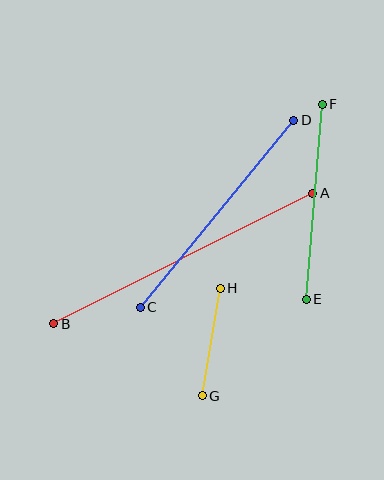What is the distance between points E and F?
The distance is approximately 195 pixels.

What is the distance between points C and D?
The distance is approximately 241 pixels.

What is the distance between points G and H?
The distance is approximately 109 pixels.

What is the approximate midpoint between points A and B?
The midpoint is at approximately (183, 258) pixels.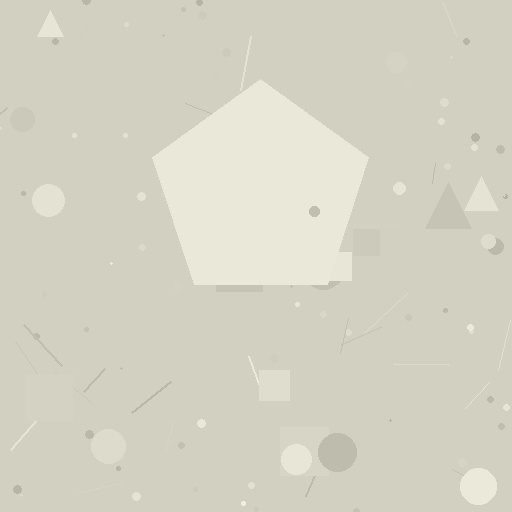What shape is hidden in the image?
A pentagon is hidden in the image.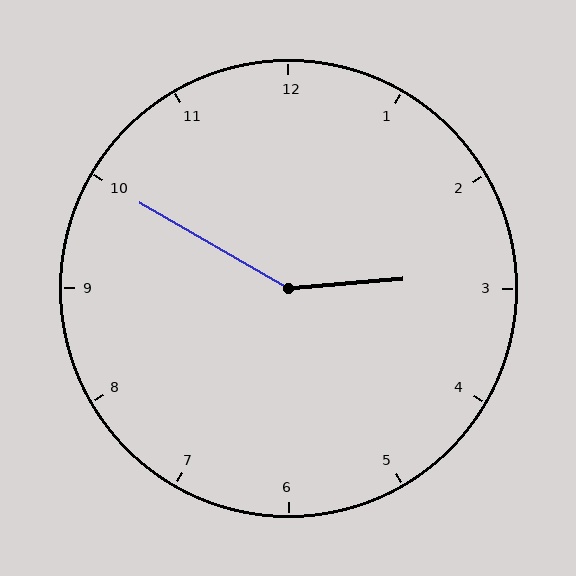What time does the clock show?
2:50.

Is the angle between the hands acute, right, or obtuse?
It is obtuse.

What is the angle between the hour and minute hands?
Approximately 145 degrees.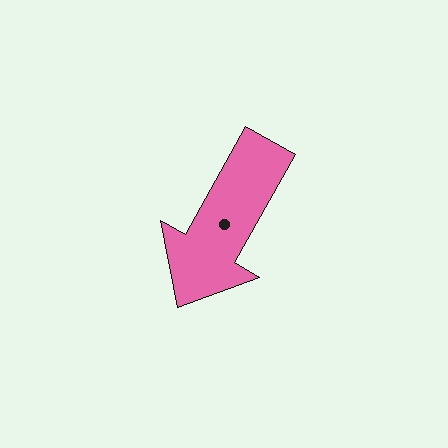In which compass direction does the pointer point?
Southwest.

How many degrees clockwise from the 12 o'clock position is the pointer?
Approximately 209 degrees.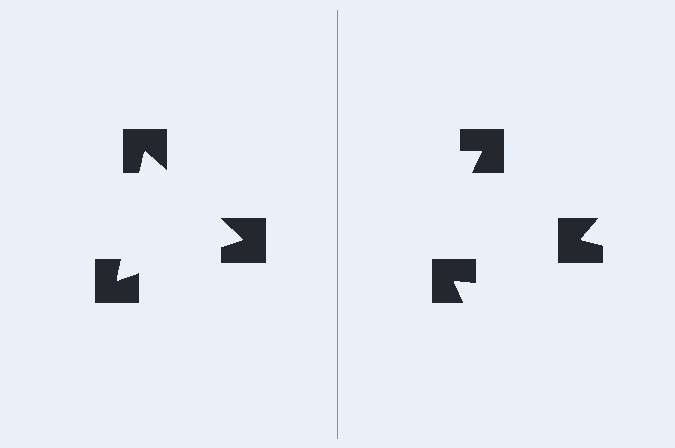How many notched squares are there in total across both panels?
6 — 3 on each side.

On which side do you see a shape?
An illusory triangle appears on the left side. On the right side the wedge cuts are rotated, so no coherent shape forms.